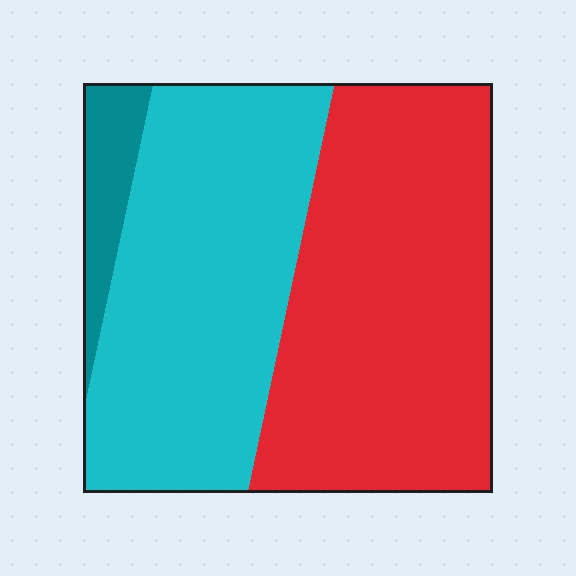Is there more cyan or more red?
Red.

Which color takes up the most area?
Red, at roughly 50%.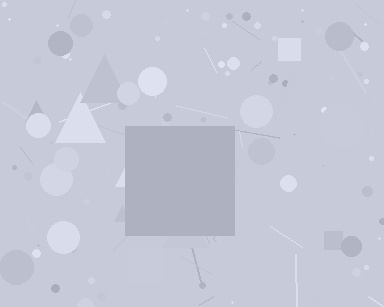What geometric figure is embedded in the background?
A square is embedded in the background.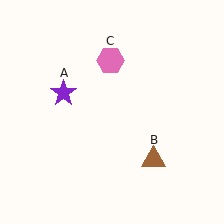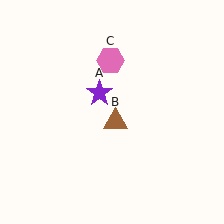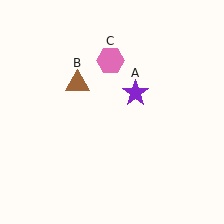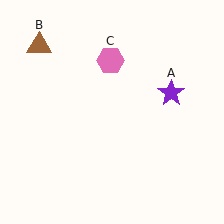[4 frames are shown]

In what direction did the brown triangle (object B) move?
The brown triangle (object B) moved up and to the left.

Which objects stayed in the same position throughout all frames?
Pink hexagon (object C) remained stationary.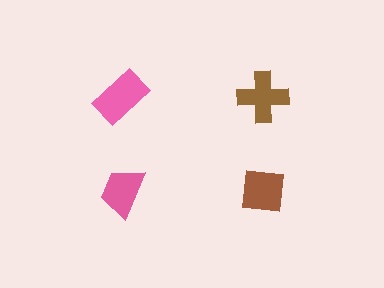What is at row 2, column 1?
A pink trapezoid.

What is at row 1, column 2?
A brown cross.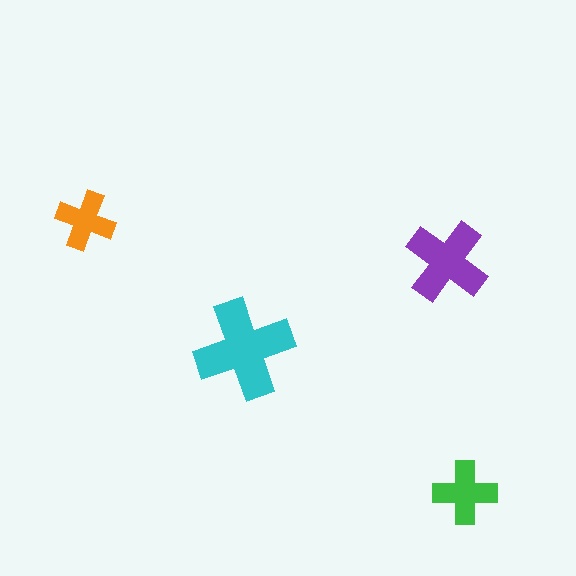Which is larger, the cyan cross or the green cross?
The cyan one.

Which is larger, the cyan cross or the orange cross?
The cyan one.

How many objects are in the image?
There are 4 objects in the image.